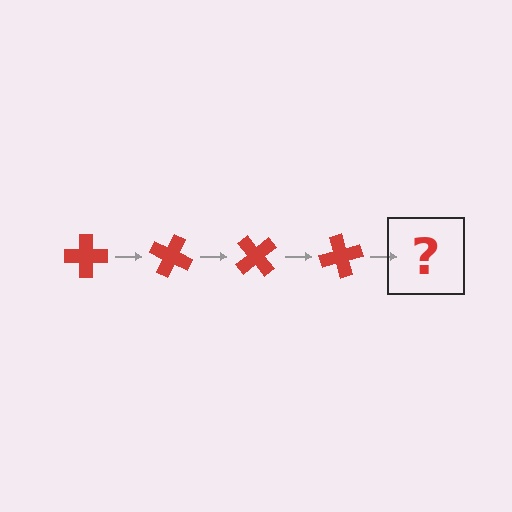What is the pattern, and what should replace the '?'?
The pattern is that the cross rotates 25 degrees each step. The '?' should be a red cross rotated 100 degrees.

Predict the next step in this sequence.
The next step is a red cross rotated 100 degrees.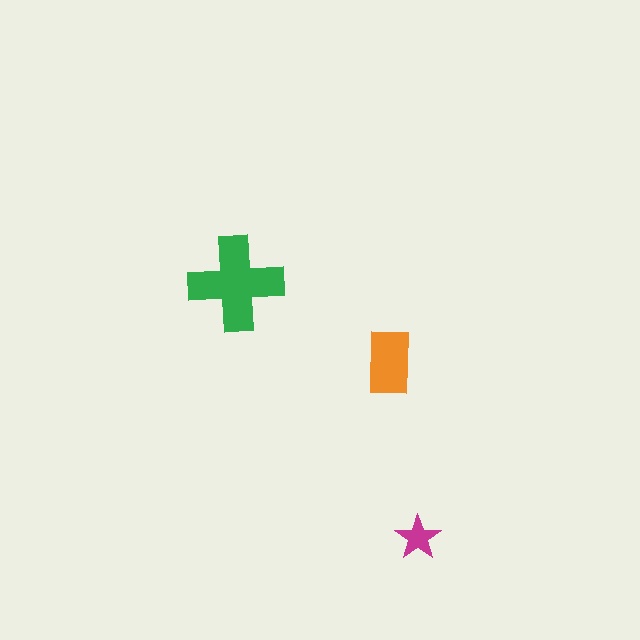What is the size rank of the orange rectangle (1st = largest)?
2nd.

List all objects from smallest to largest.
The magenta star, the orange rectangle, the green cross.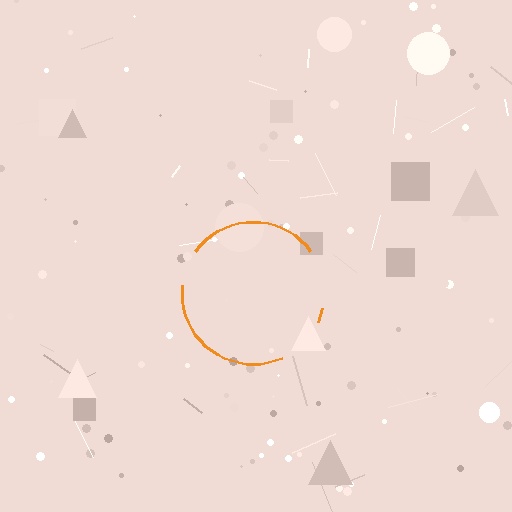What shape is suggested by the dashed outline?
The dashed outline suggests a circle.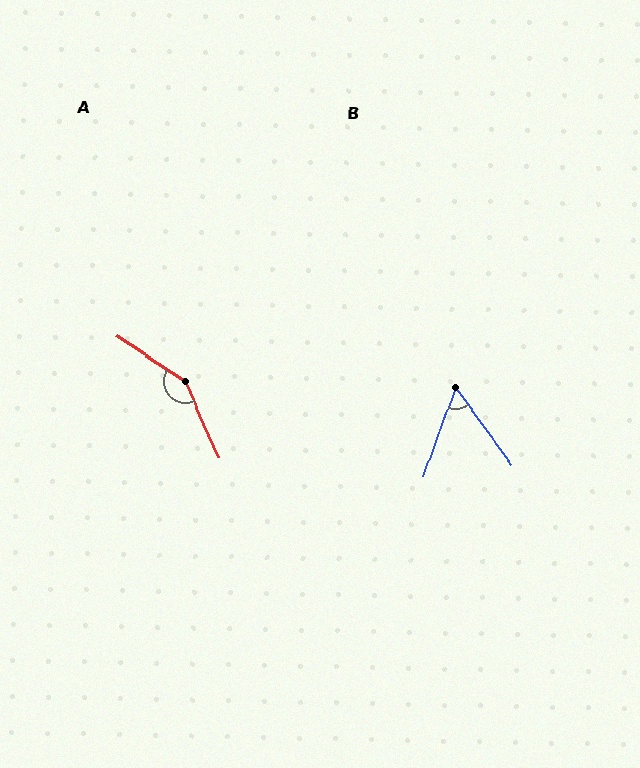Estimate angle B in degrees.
Approximately 55 degrees.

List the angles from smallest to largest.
B (55°), A (148°).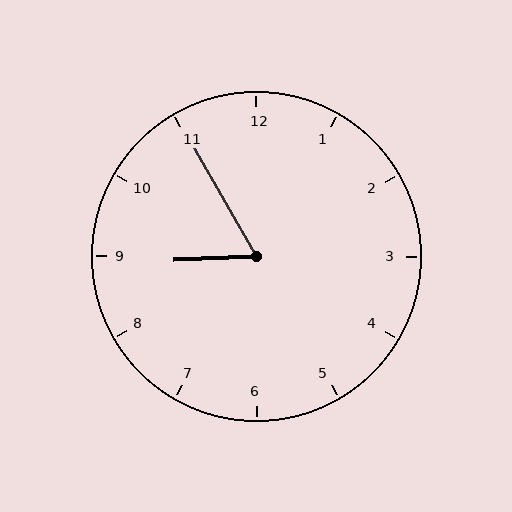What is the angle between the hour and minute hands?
Approximately 62 degrees.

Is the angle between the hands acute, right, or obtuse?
It is acute.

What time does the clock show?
8:55.